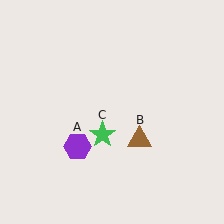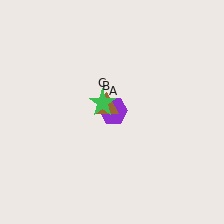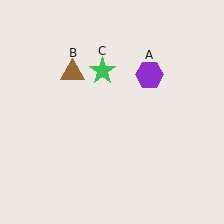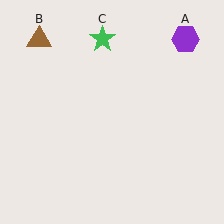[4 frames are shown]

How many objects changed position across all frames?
3 objects changed position: purple hexagon (object A), brown triangle (object B), green star (object C).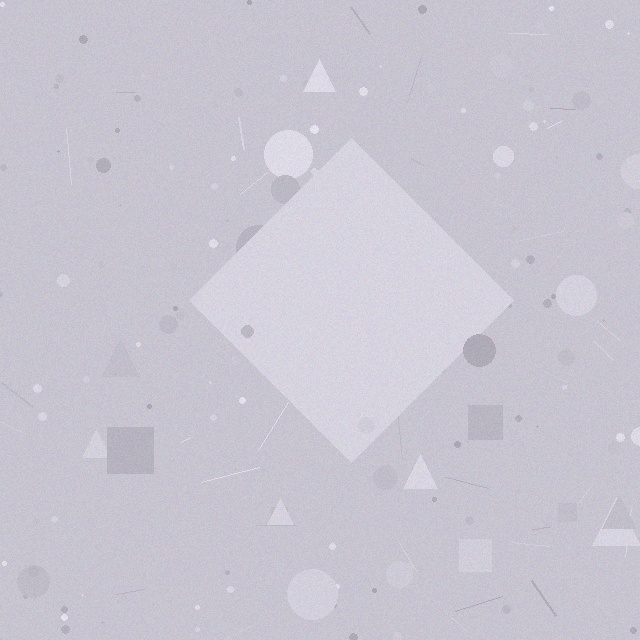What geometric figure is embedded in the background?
A diamond is embedded in the background.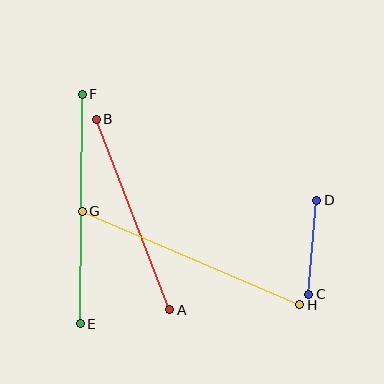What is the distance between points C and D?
The distance is approximately 94 pixels.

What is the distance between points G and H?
The distance is approximately 237 pixels.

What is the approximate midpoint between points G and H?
The midpoint is at approximately (191, 258) pixels.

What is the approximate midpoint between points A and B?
The midpoint is at approximately (133, 215) pixels.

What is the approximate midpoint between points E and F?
The midpoint is at approximately (81, 209) pixels.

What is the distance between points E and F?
The distance is approximately 229 pixels.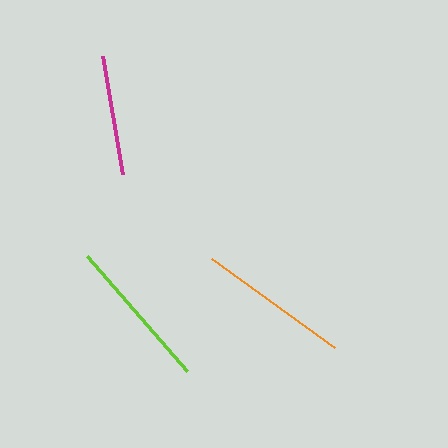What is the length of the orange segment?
The orange segment is approximately 152 pixels long.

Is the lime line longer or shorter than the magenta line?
The lime line is longer than the magenta line.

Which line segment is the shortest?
The magenta line is the shortest at approximately 119 pixels.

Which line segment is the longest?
The lime line is the longest at approximately 152 pixels.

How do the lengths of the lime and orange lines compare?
The lime and orange lines are approximately the same length.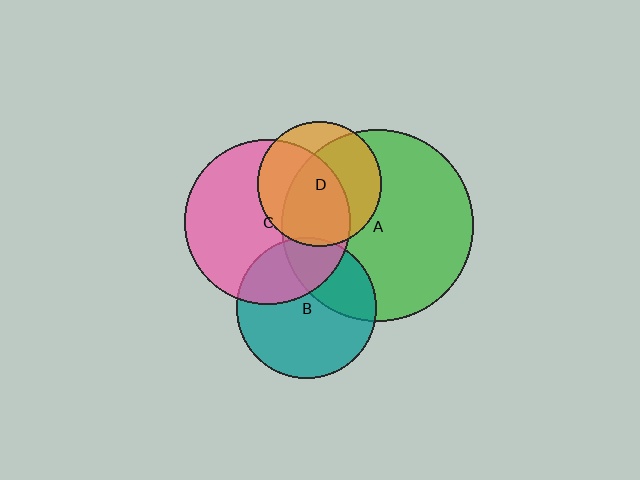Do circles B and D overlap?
Yes.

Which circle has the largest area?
Circle A (green).